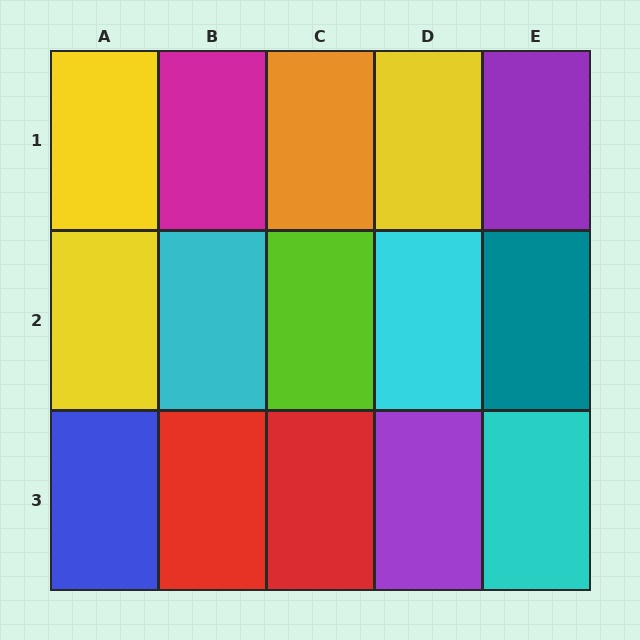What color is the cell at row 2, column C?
Lime.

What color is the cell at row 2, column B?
Cyan.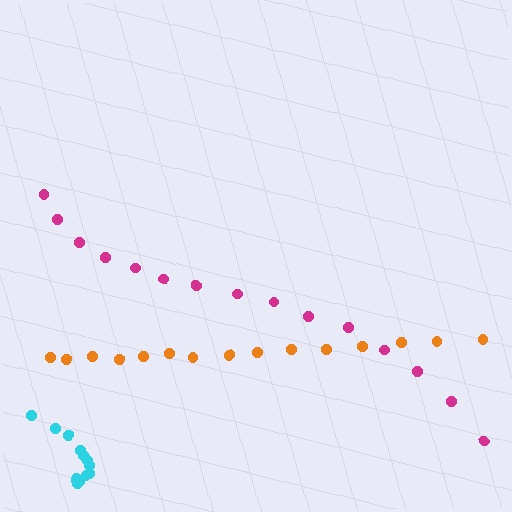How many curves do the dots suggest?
There are 3 distinct paths.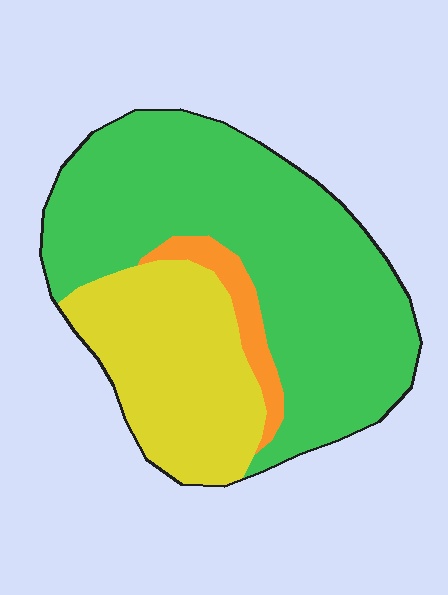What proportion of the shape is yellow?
Yellow covers 30% of the shape.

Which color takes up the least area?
Orange, at roughly 5%.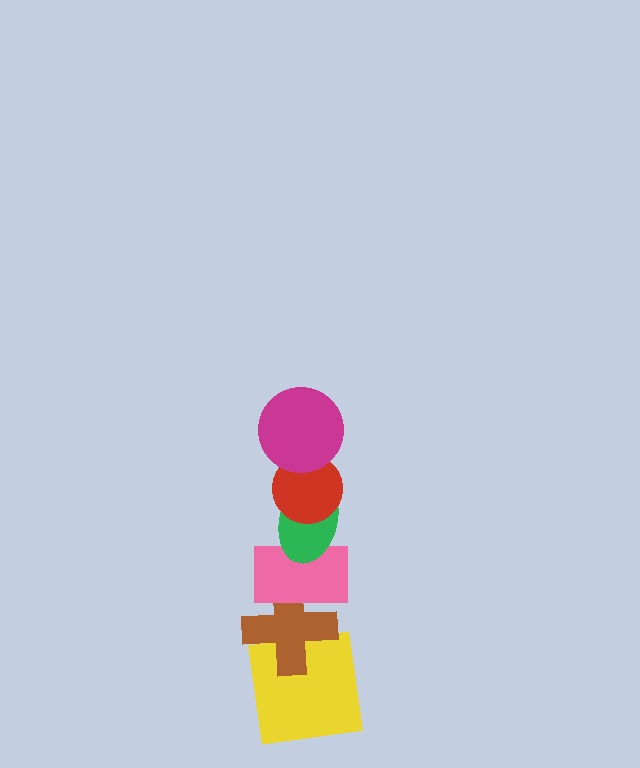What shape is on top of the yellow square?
The brown cross is on top of the yellow square.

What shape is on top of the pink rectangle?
The green ellipse is on top of the pink rectangle.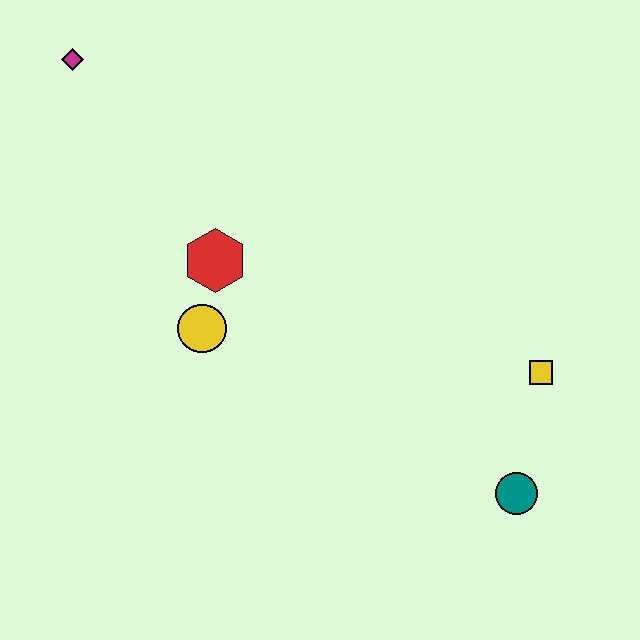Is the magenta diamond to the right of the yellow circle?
No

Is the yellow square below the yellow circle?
Yes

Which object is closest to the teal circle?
The yellow square is closest to the teal circle.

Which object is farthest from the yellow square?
The magenta diamond is farthest from the yellow square.